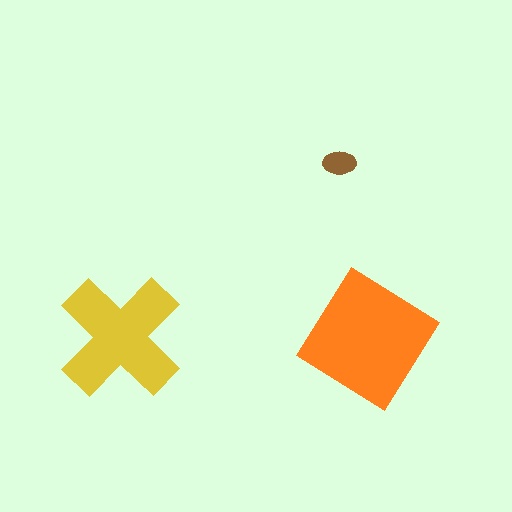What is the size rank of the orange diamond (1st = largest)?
1st.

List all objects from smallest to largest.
The brown ellipse, the yellow cross, the orange diamond.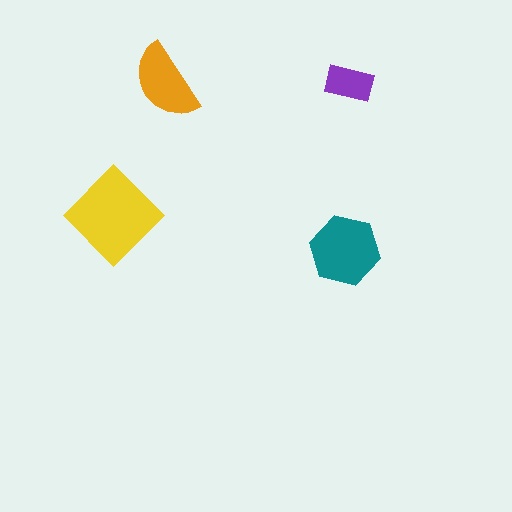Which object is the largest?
The yellow diamond.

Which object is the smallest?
The purple rectangle.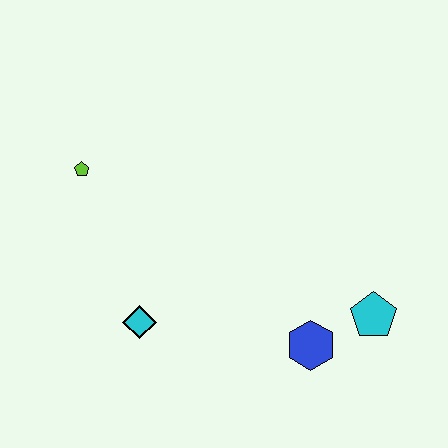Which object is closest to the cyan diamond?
The lime pentagon is closest to the cyan diamond.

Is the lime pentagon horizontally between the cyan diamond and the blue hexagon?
No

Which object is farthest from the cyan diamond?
The cyan pentagon is farthest from the cyan diamond.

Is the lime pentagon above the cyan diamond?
Yes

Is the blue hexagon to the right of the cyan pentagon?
No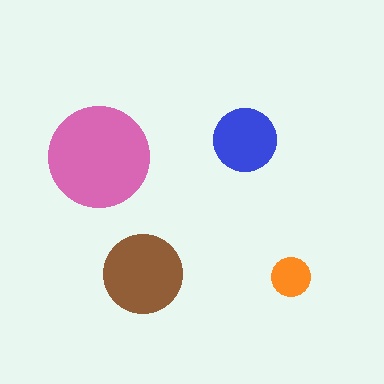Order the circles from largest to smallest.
the pink one, the brown one, the blue one, the orange one.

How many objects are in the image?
There are 4 objects in the image.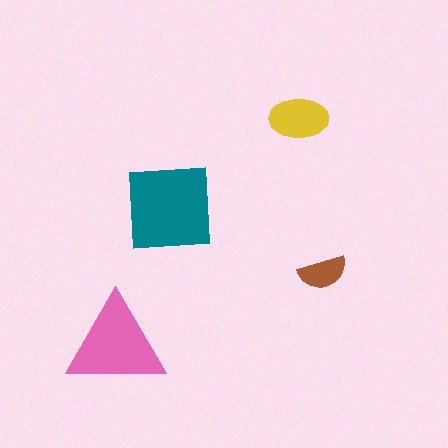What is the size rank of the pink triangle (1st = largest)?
2nd.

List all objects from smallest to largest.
The brown semicircle, the yellow ellipse, the pink triangle, the teal square.